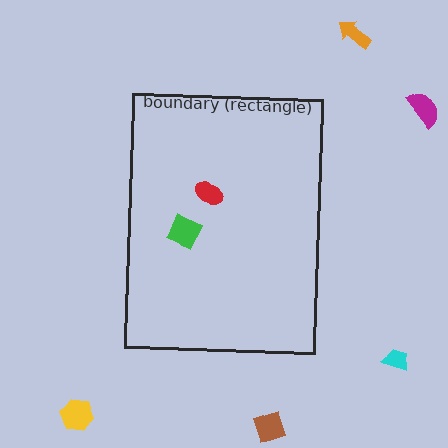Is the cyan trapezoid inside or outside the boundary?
Outside.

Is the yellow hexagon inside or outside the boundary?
Outside.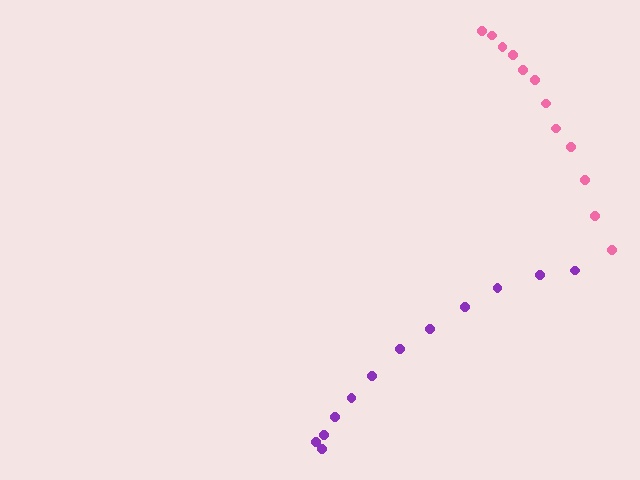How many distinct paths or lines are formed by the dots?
There are 2 distinct paths.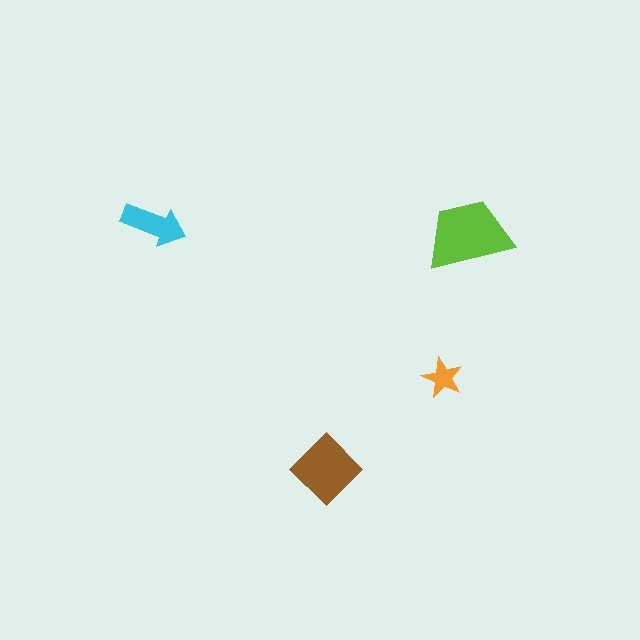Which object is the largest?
The lime trapezoid.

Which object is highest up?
The cyan arrow is topmost.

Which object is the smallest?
The orange star.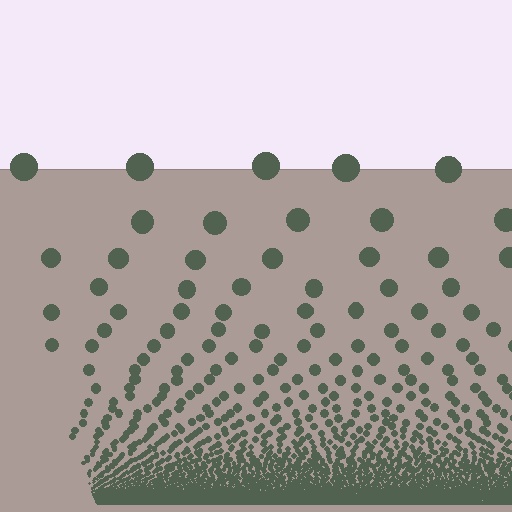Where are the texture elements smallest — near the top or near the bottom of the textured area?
Near the bottom.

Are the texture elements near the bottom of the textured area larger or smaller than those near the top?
Smaller. The gradient is inverted — elements near the bottom are smaller and denser.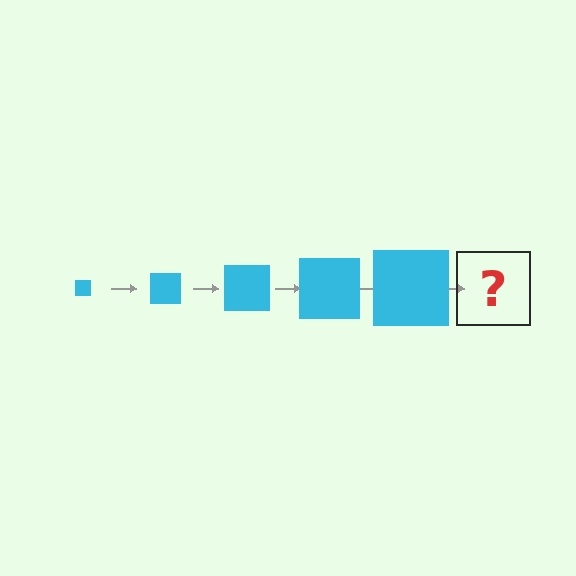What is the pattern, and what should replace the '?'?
The pattern is that the square gets progressively larger each step. The '?' should be a cyan square, larger than the previous one.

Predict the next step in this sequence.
The next step is a cyan square, larger than the previous one.